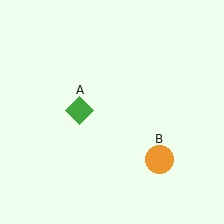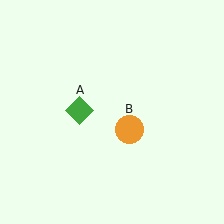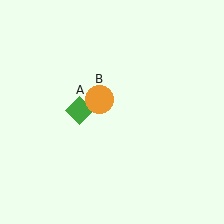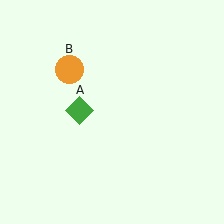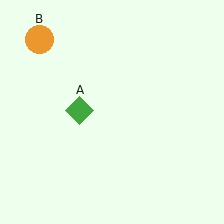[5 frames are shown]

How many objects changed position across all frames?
1 object changed position: orange circle (object B).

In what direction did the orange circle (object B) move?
The orange circle (object B) moved up and to the left.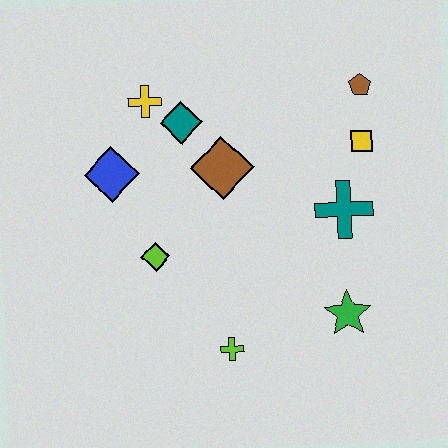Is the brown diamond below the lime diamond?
No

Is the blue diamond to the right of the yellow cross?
No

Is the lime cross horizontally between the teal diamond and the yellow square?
Yes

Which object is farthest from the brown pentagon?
The lime cross is farthest from the brown pentagon.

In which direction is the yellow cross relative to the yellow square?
The yellow cross is to the left of the yellow square.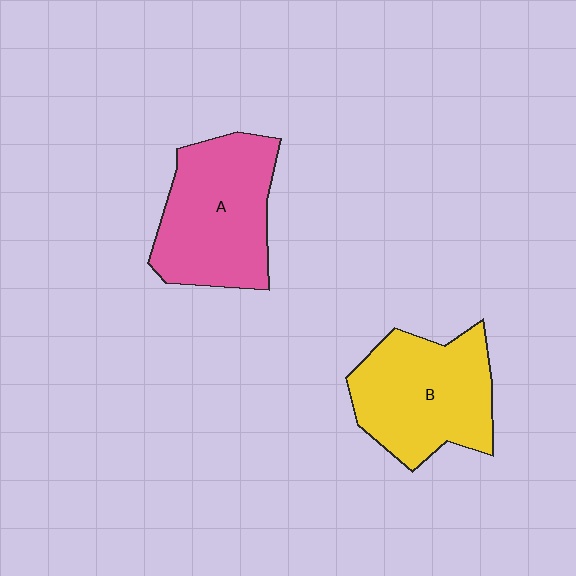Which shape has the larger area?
Shape A (pink).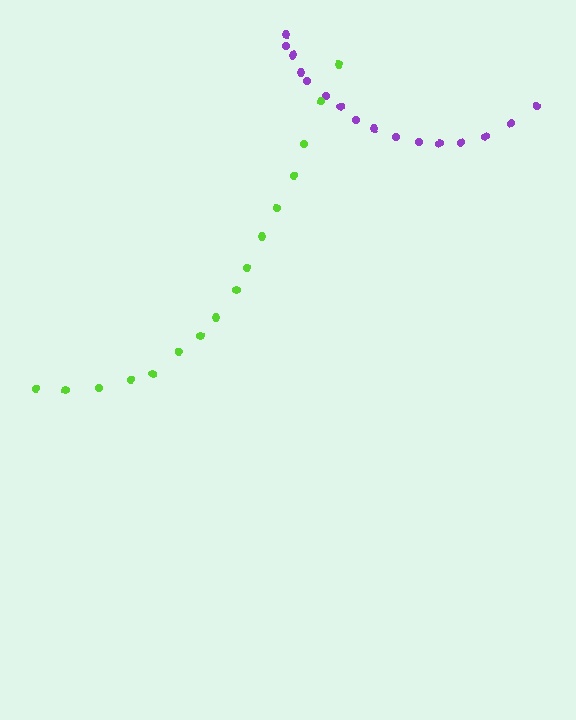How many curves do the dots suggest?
There are 2 distinct paths.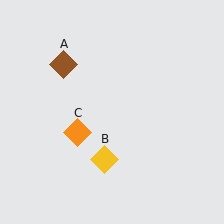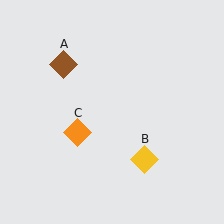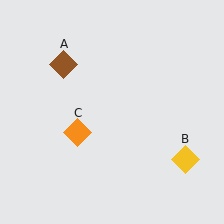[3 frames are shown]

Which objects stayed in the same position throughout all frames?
Brown diamond (object A) and orange diamond (object C) remained stationary.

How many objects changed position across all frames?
1 object changed position: yellow diamond (object B).